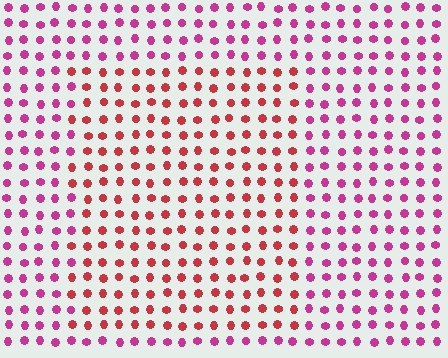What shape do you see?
I see a rectangle.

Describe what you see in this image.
The image is filled with small magenta elements in a uniform arrangement. A rectangle-shaped region is visible where the elements are tinted to a slightly different hue, forming a subtle color boundary.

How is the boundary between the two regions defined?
The boundary is defined purely by a slight shift in hue (about 34 degrees). Spacing, size, and orientation are identical on both sides.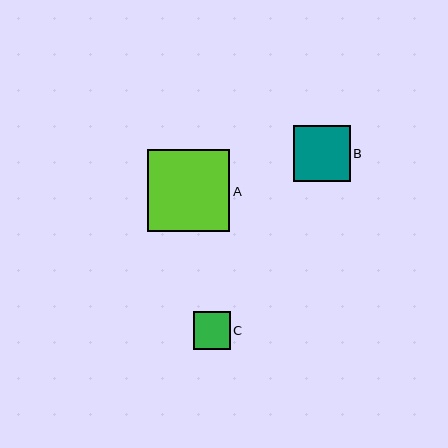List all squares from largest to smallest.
From largest to smallest: A, B, C.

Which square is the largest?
Square A is the largest with a size of approximately 82 pixels.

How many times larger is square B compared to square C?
Square B is approximately 1.5 times the size of square C.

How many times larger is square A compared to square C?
Square A is approximately 2.2 times the size of square C.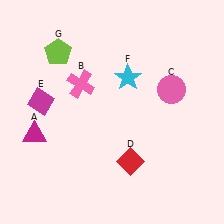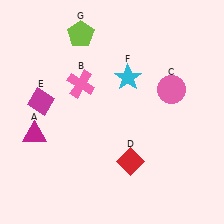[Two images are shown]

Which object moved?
The lime pentagon (G) moved right.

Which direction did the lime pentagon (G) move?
The lime pentagon (G) moved right.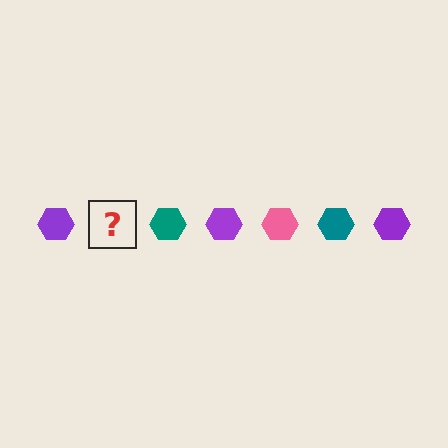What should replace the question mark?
The question mark should be replaced with a pink hexagon.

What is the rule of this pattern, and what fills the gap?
The rule is that the pattern cycles through purple, pink, teal hexagons. The gap should be filled with a pink hexagon.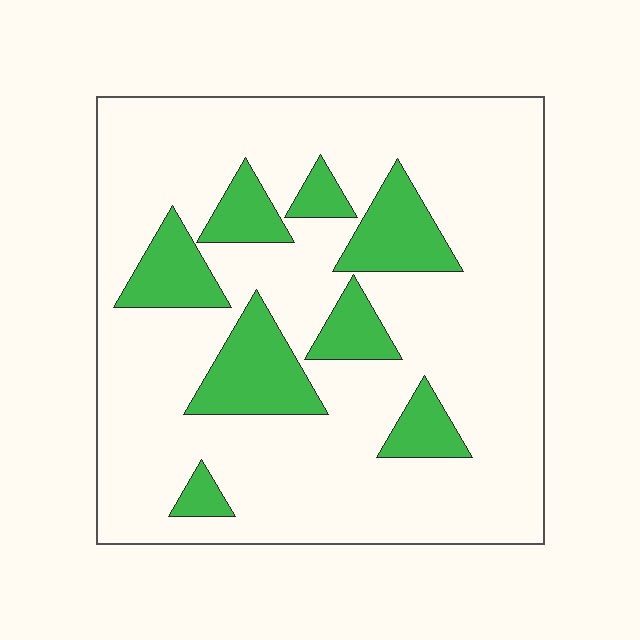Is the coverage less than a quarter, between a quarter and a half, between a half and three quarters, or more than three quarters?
Less than a quarter.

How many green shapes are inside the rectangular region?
8.